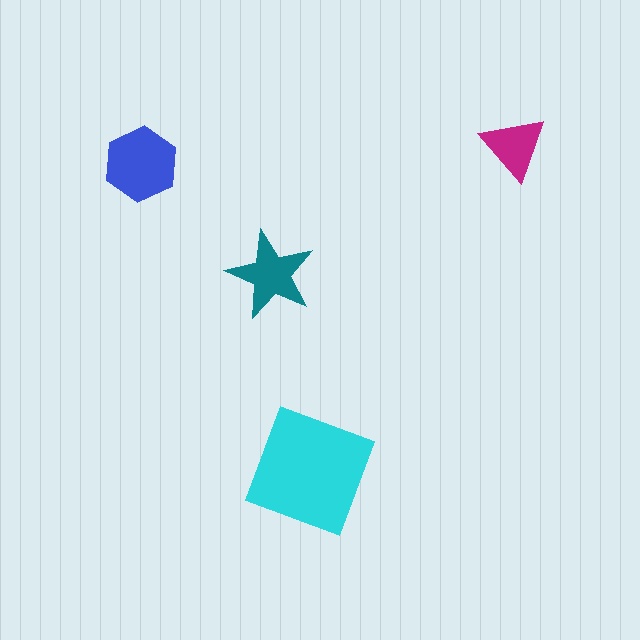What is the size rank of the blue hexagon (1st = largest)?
2nd.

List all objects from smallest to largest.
The magenta triangle, the teal star, the blue hexagon, the cyan square.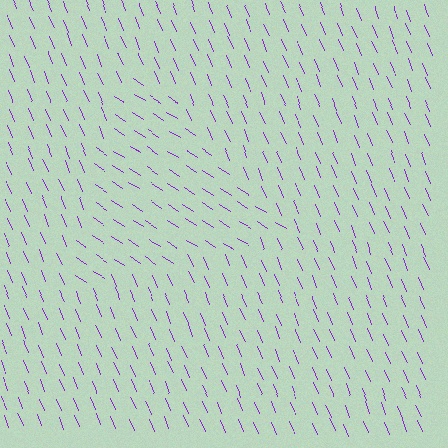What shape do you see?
I see a triangle.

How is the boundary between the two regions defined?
The boundary is defined purely by a change in line orientation (approximately 34 degrees difference). All lines are the same color and thickness.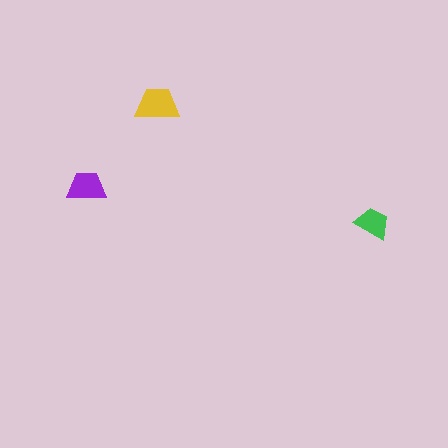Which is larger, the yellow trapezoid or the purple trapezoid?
The yellow one.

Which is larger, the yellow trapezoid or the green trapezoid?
The yellow one.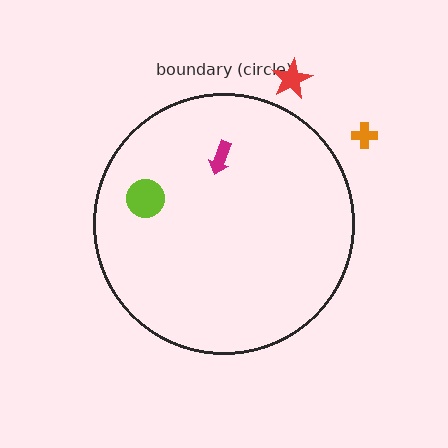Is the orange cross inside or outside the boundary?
Outside.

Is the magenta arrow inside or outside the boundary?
Inside.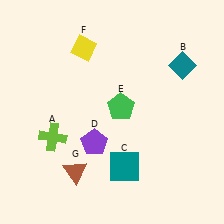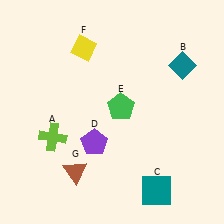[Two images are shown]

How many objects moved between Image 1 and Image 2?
1 object moved between the two images.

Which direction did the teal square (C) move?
The teal square (C) moved right.